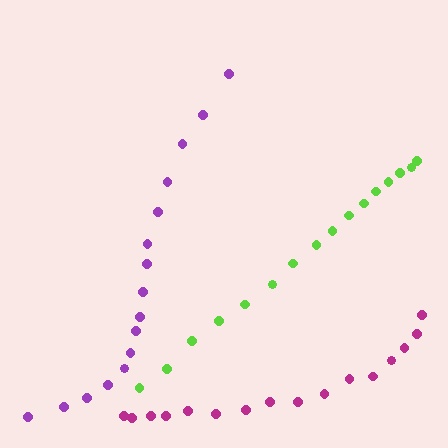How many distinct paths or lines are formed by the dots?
There are 3 distinct paths.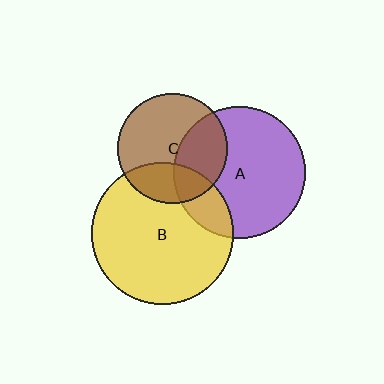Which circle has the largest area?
Circle B (yellow).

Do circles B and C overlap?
Yes.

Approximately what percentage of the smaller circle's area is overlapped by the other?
Approximately 25%.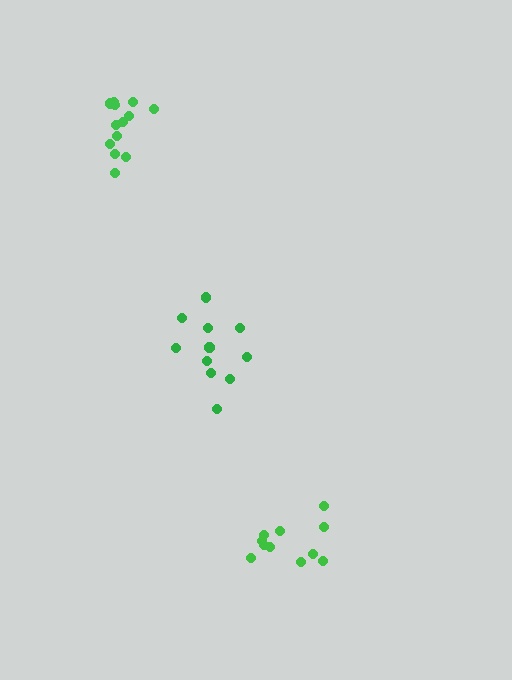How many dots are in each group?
Group 1: 11 dots, Group 2: 11 dots, Group 3: 13 dots (35 total).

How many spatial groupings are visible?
There are 3 spatial groupings.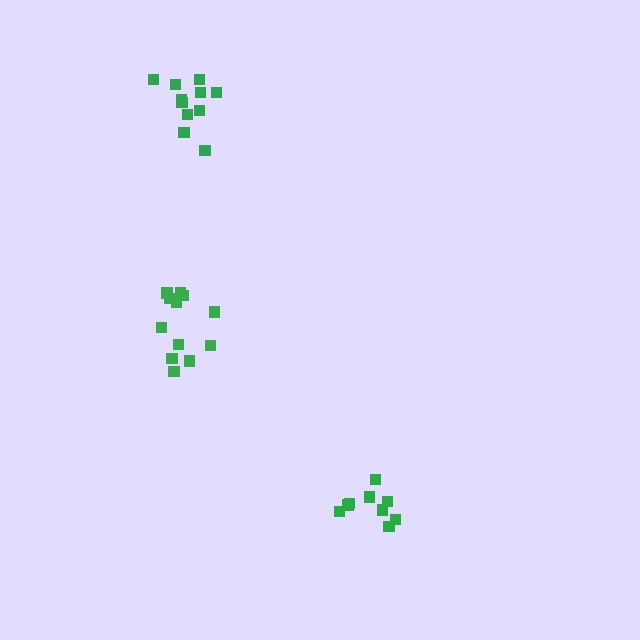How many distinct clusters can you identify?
There are 3 distinct clusters.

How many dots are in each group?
Group 1: 12 dots, Group 2: 11 dots, Group 3: 9 dots (32 total).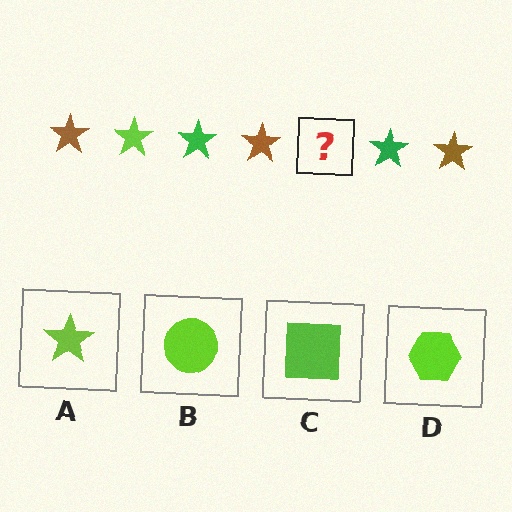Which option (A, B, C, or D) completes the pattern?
A.